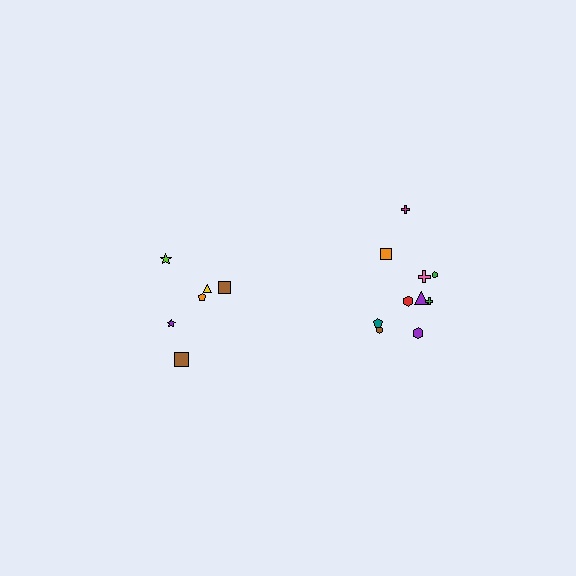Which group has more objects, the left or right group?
The right group.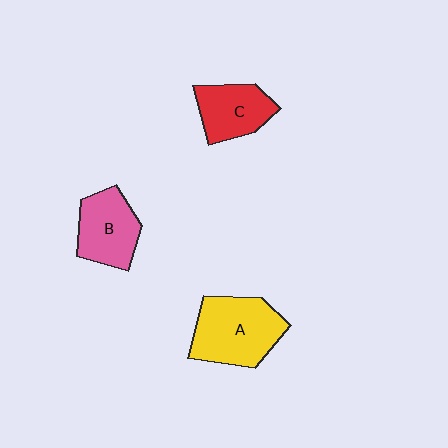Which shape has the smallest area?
Shape C (red).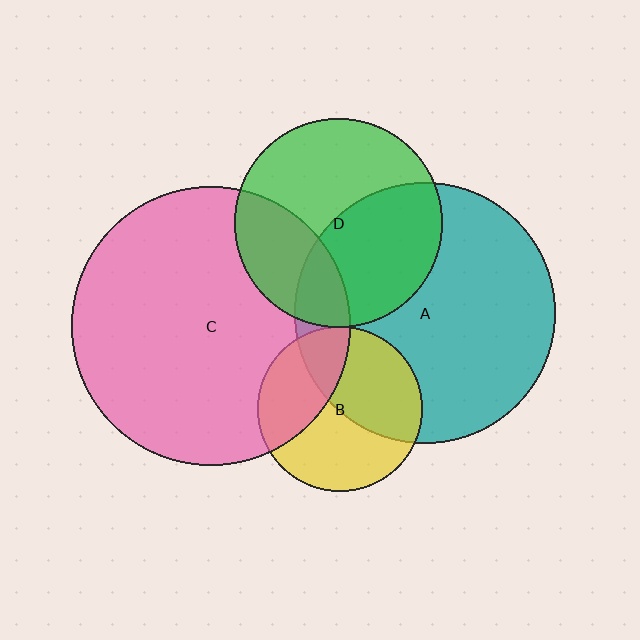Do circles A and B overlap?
Yes.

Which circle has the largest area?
Circle C (pink).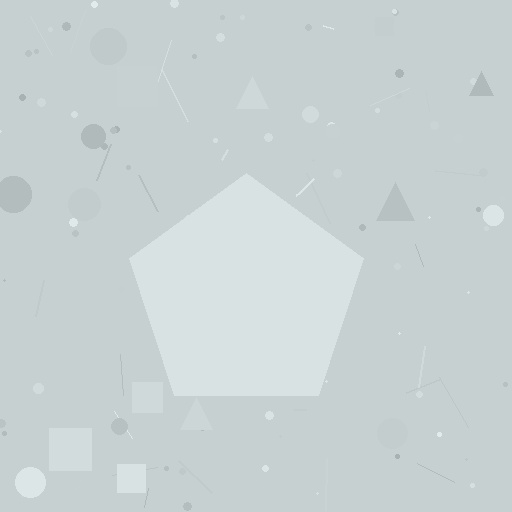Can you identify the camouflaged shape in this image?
The camouflaged shape is a pentagon.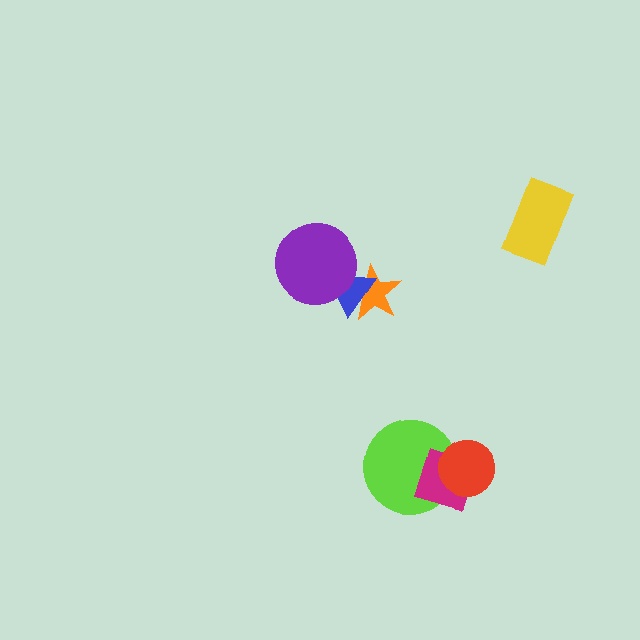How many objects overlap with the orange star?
1 object overlaps with the orange star.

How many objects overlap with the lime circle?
2 objects overlap with the lime circle.